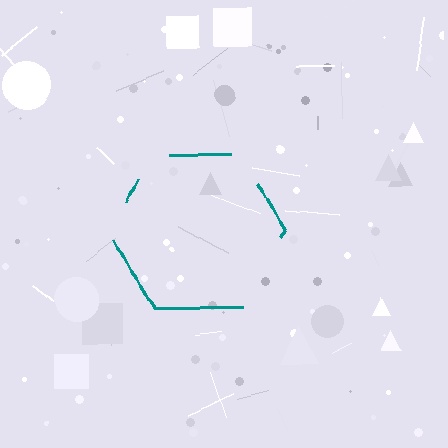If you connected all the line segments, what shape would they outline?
They would outline a hexagon.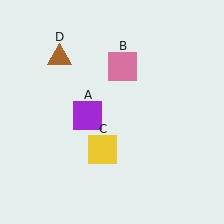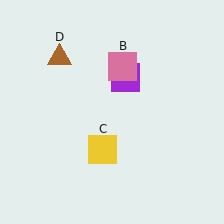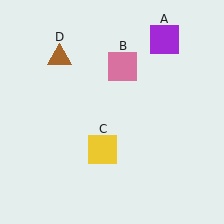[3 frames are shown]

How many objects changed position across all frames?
1 object changed position: purple square (object A).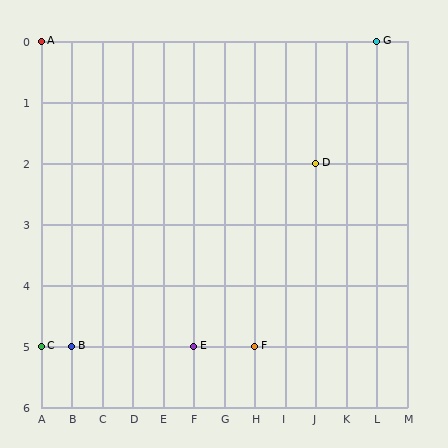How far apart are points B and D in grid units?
Points B and D are 8 columns and 3 rows apart (about 8.5 grid units diagonally).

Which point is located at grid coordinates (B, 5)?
Point B is at (B, 5).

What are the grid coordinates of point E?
Point E is at grid coordinates (F, 5).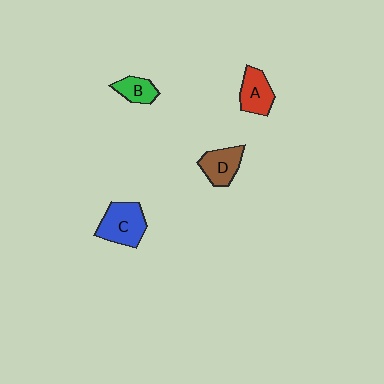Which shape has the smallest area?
Shape B (green).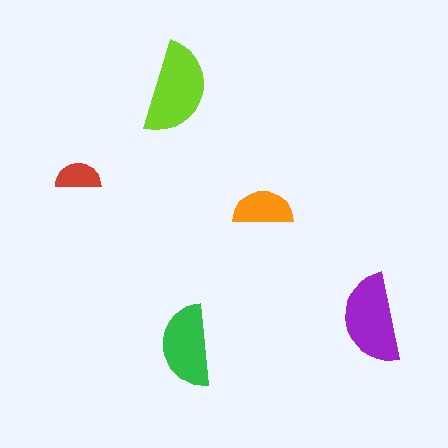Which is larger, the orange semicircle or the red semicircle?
The orange one.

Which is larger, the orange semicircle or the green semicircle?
The green one.